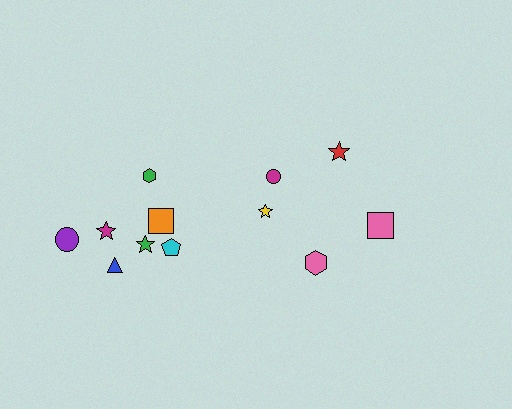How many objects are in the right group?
There are 5 objects.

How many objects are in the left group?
There are 7 objects.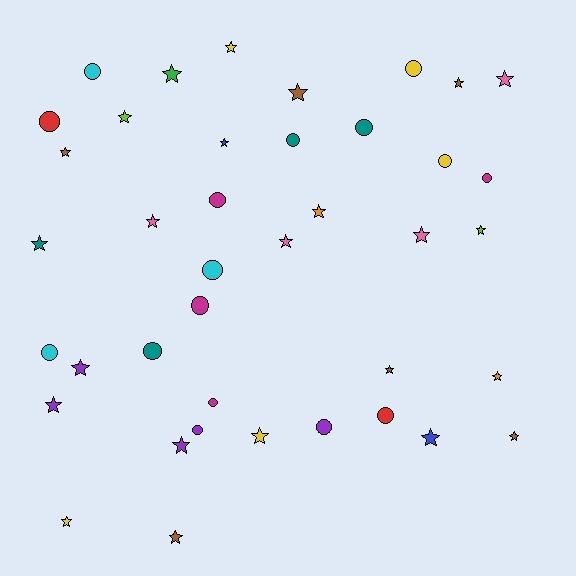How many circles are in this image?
There are 16 circles.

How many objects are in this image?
There are 40 objects.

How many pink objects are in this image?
There are 4 pink objects.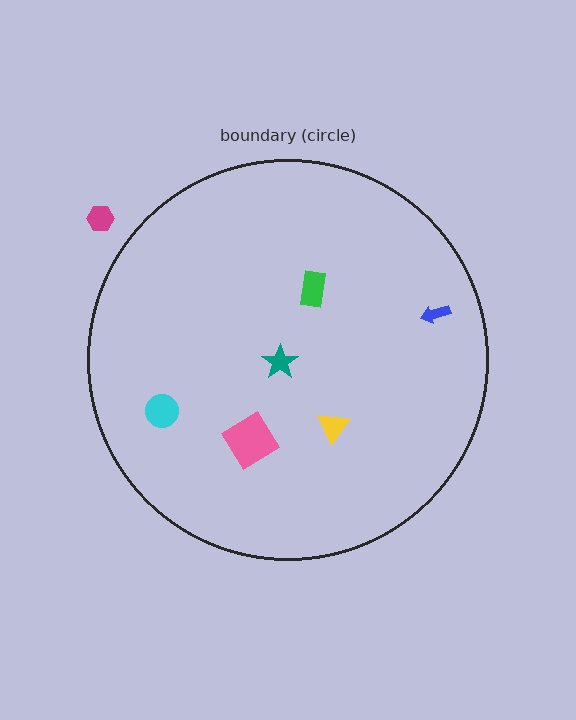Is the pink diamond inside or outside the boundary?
Inside.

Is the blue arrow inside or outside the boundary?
Inside.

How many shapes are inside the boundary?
6 inside, 1 outside.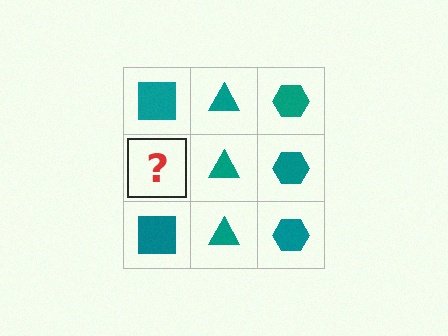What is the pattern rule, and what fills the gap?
The rule is that each column has a consistent shape. The gap should be filled with a teal square.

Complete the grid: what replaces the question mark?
The question mark should be replaced with a teal square.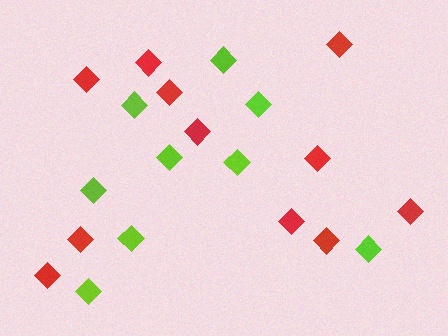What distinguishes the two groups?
There are 2 groups: one group of red diamonds (11) and one group of lime diamonds (9).